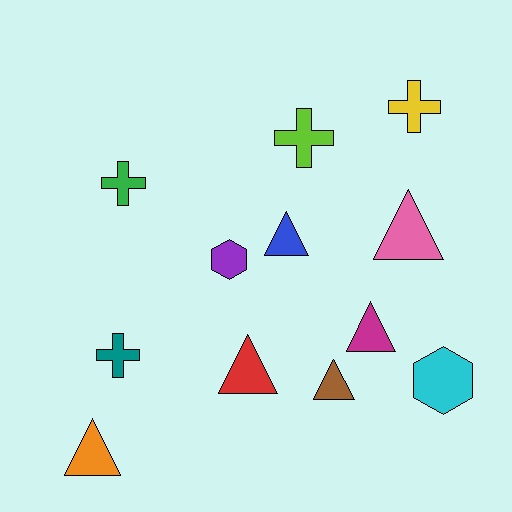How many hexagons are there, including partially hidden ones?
There are 2 hexagons.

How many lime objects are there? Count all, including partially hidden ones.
There is 1 lime object.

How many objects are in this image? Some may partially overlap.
There are 12 objects.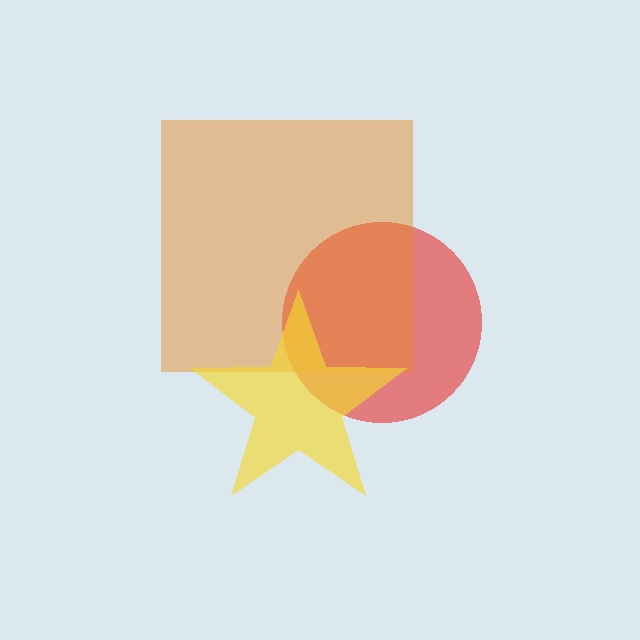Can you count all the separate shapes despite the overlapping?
Yes, there are 3 separate shapes.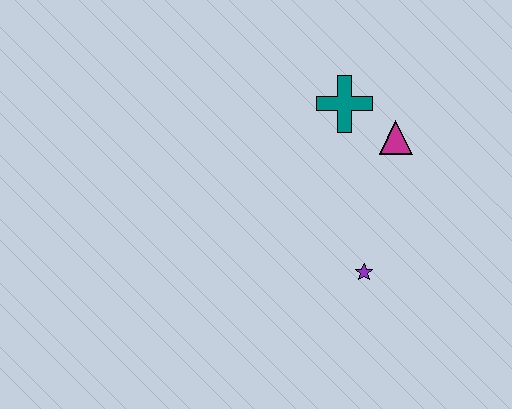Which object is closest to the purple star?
The magenta triangle is closest to the purple star.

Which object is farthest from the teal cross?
The purple star is farthest from the teal cross.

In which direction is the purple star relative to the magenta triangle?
The purple star is below the magenta triangle.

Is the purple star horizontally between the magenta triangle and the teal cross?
Yes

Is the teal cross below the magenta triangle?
No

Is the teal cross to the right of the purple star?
No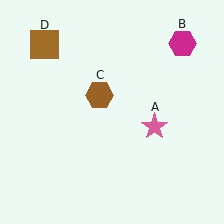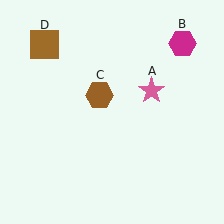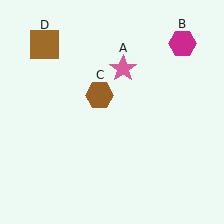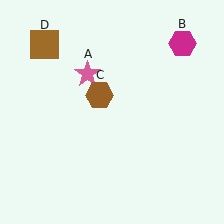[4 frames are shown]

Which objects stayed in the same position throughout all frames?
Magenta hexagon (object B) and brown hexagon (object C) and brown square (object D) remained stationary.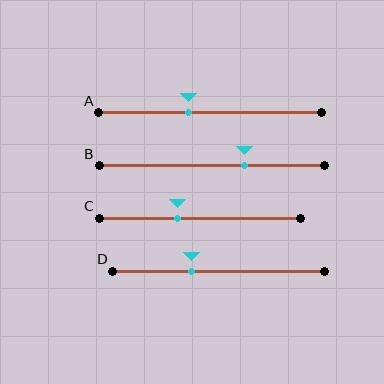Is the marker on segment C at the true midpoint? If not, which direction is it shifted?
No, the marker on segment C is shifted to the left by about 11% of the segment length.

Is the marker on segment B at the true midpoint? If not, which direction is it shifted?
No, the marker on segment B is shifted to the right by about 14% of the segment length.